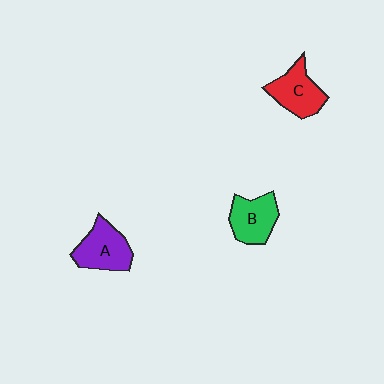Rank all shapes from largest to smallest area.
From largest to smallest: A (purple), C (red), B (green).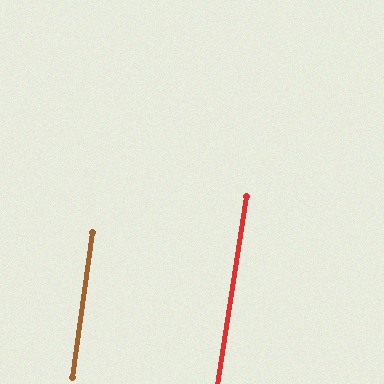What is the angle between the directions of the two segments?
Approximately 1 degree.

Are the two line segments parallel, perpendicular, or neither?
Parallel — their directions differ by only 1.3°.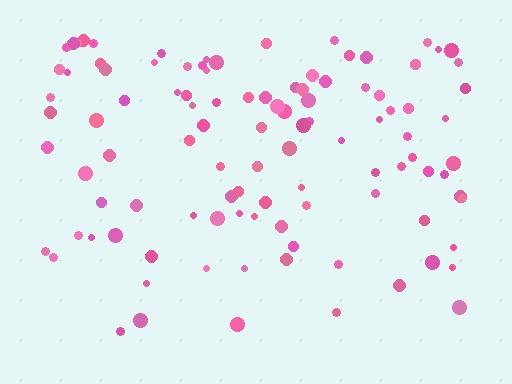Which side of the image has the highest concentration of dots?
The top.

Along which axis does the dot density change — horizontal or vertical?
Vertical.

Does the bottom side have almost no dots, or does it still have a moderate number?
Still a moderate number, just noticeably fewer than the top.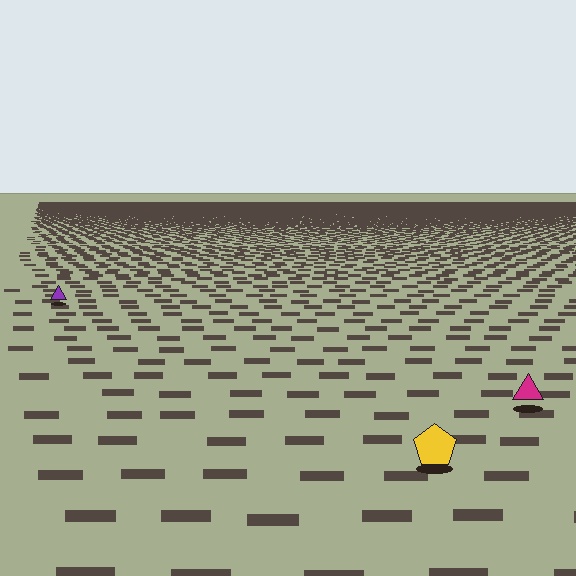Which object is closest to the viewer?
The yellow pentagon is closest. The texture marks near it are larger and more spread out.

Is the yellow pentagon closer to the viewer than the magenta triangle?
Yes. The yellow pentagon is closer — you can tell from the texture gradient: the ground texture is coarser near it.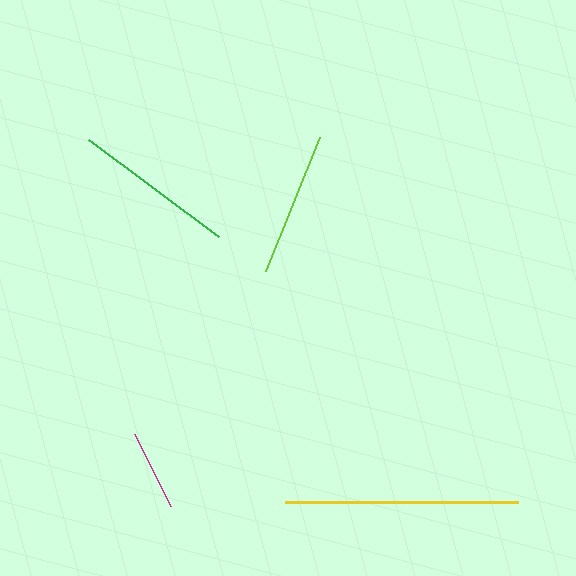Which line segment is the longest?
The yellow line is the longest at approximately 233 pixels.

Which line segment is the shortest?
The magenta line is the shortest at approximately 81 pixels.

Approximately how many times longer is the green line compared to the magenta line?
The green line is approximately 2.0 times the length of the magenta line.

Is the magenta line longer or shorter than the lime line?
The lime line is longer than the magenta line.